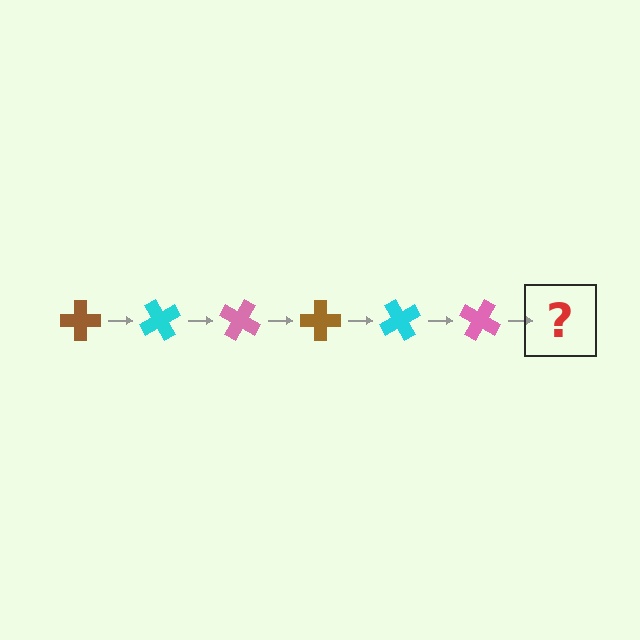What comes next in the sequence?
The next element should be a brown cross, rotated 360 degrees from the start.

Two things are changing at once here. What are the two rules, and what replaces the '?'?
The two rules are that it rotates 60 degrees each step and the color cycles through brown, cyan, and pink. The '?' should be a brown cross, rotated 360 degrees from the start.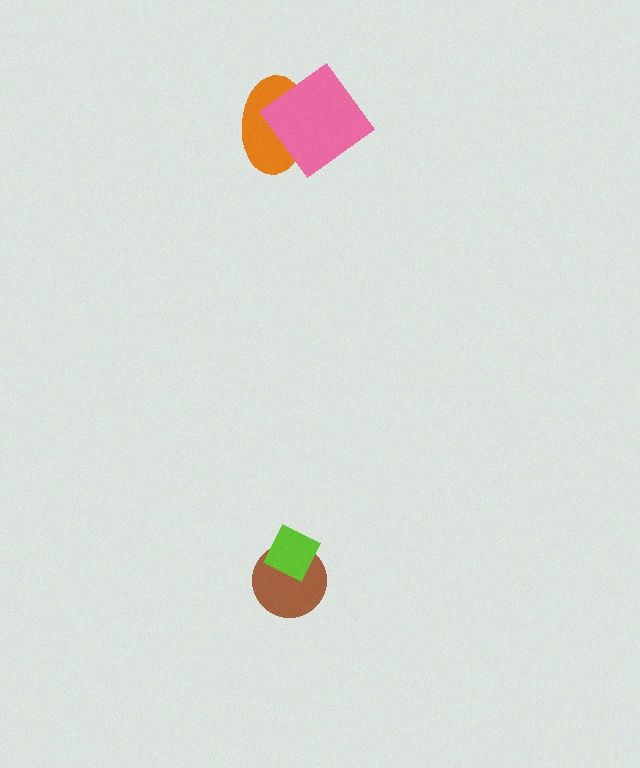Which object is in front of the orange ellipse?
The pink diamond is in front of the orange ellipse.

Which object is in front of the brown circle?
The lime diamond is in front of the brown circle.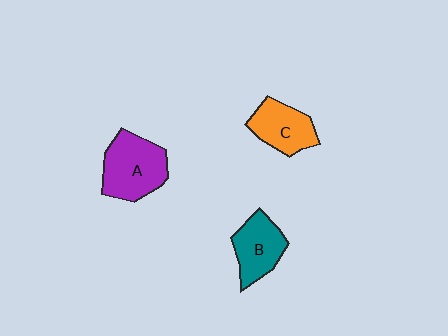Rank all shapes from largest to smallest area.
From largest to smallest: A (purple), B (teal), C (orange).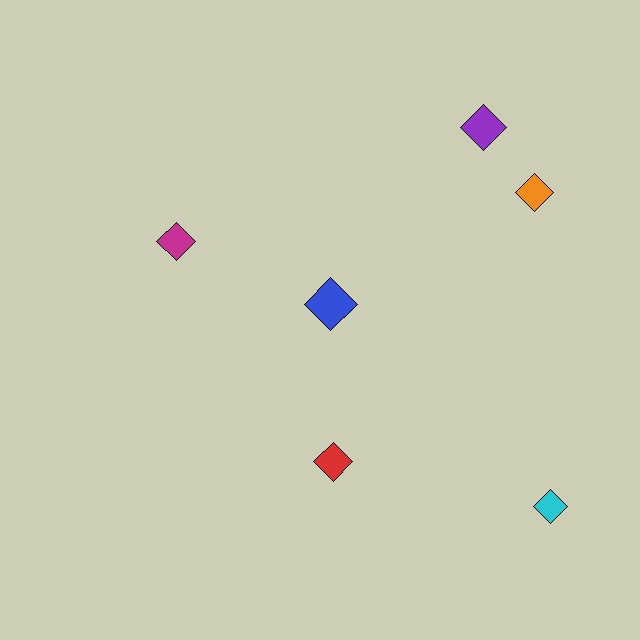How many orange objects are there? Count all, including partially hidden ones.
There is 1 orange object.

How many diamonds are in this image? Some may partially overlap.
There are 6 diamonds.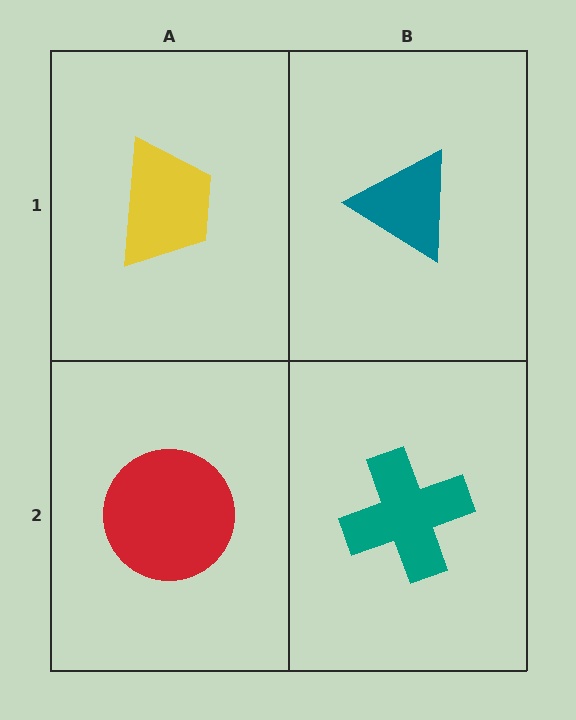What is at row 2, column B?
A teal cross.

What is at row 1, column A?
A yellow trapezoid.